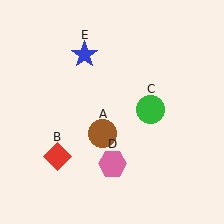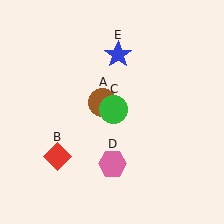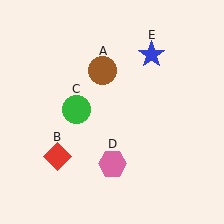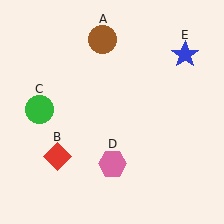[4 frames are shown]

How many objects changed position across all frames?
3 objects changed position: brown circle (object A), green circle (object C), blue star (object E).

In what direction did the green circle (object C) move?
The green circle (object C) moved left.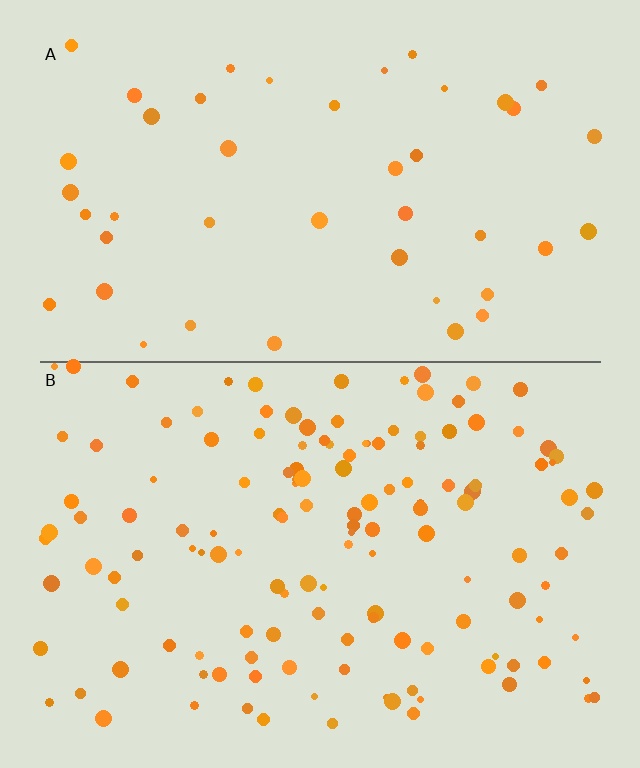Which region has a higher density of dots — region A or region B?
B (the bottom).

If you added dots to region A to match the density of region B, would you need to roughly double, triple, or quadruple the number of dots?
Approximately triple.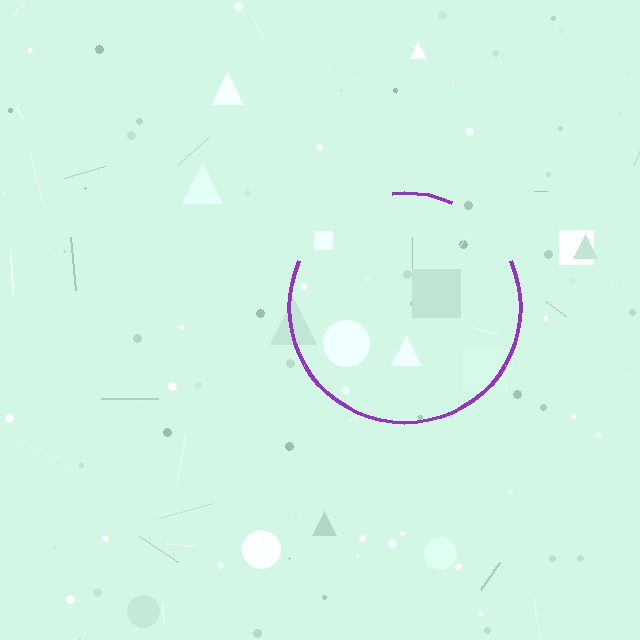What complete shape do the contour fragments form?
The contour fragments form a circle.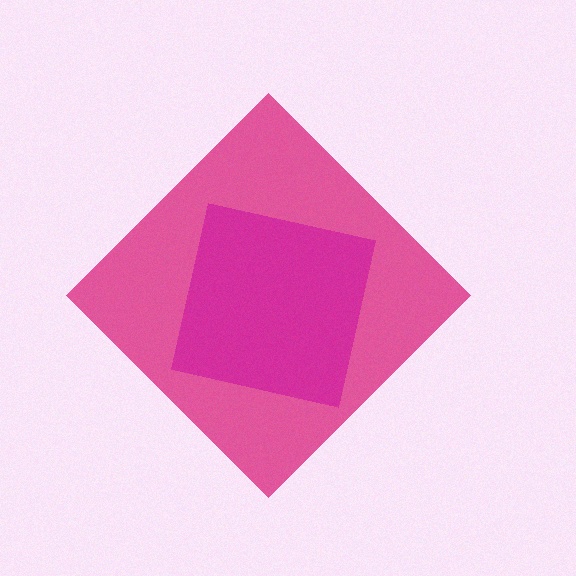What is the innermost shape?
The magenta square.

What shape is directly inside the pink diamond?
The magenta square.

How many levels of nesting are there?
2.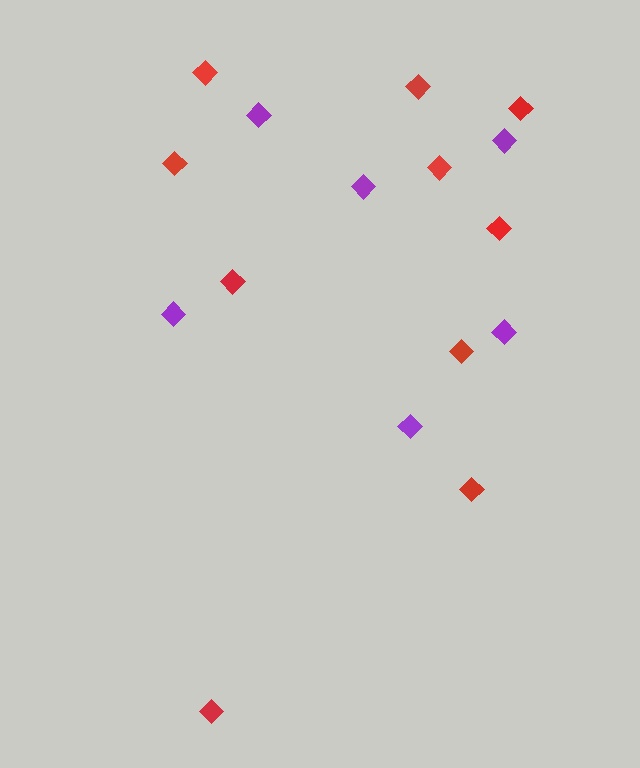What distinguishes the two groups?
There are 2 groups: one group of purple diamonds (6) and one group of red diamonds (10).